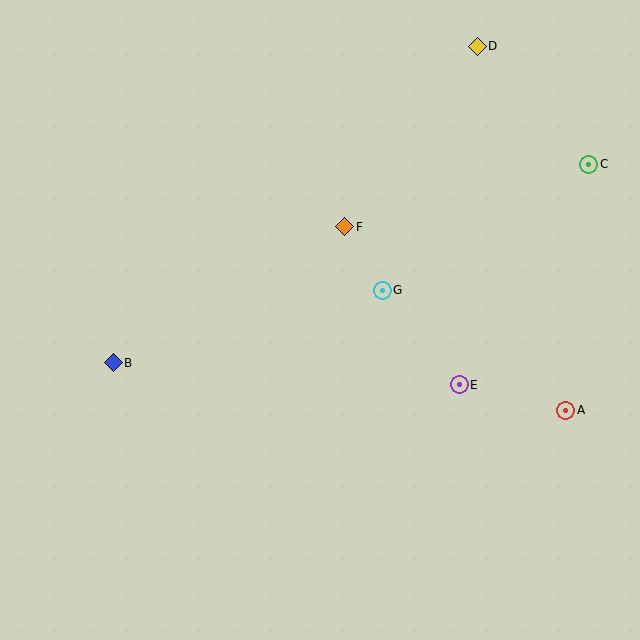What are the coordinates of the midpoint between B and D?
The midpoint between B and D is at (295, 204).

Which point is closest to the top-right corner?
Point D is closest to the top-right corner.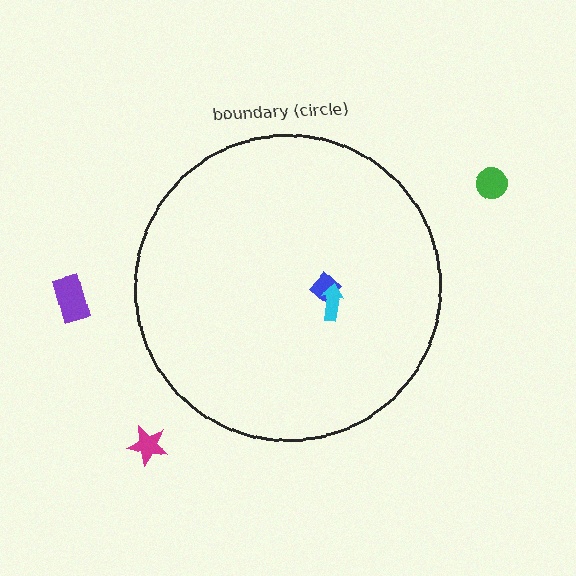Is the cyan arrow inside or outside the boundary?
Inside.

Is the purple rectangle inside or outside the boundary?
Outside.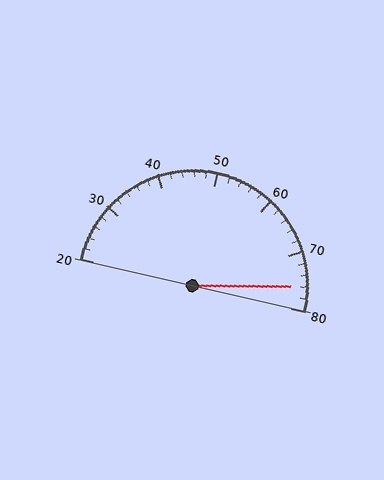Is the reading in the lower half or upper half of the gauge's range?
The reading is in the upper half of the range (20 to 80).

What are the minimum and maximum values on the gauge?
The gauge ranges from 20 to 80.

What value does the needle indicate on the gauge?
The needle indicates approximately 76.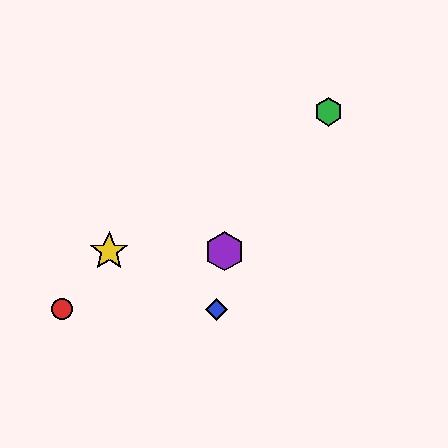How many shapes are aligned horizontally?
2 shapes (the yellow star, the purple hexagon) are aligned horizontally.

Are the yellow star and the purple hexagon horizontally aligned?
Yes, both are at y≈251.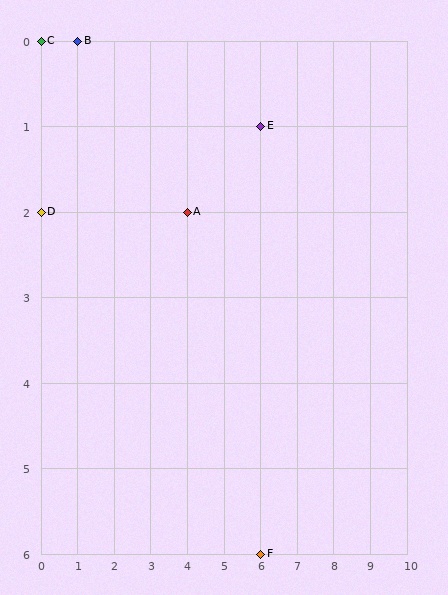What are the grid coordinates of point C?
Point C is at grid coordinates (0, 0).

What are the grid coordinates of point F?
Point F is at grid coordinates (6, 6).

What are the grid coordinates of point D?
Point D is at grid coordinates (0, 2).